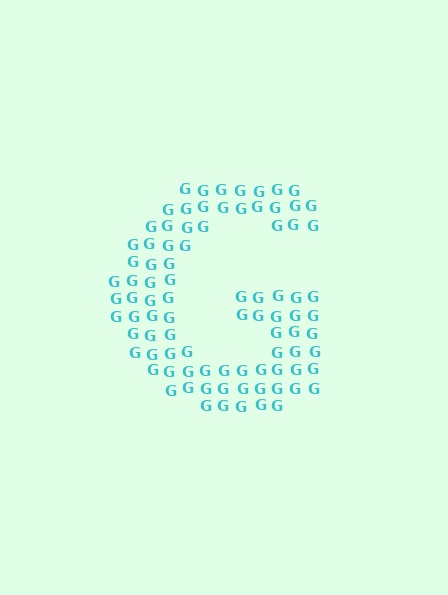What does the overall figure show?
The overall figure shows the letter G.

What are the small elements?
The small elements are letter G's.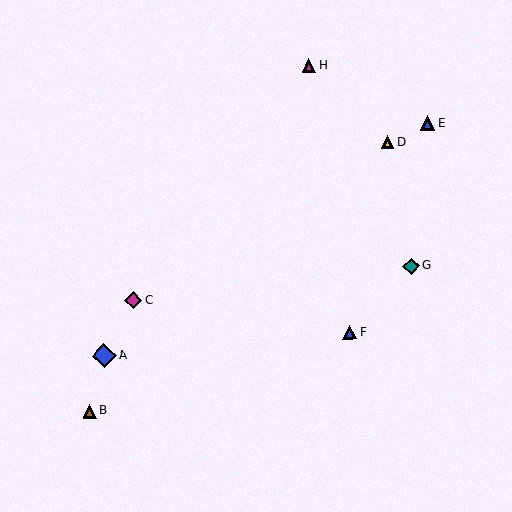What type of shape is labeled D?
Shape D is a yellow triangle.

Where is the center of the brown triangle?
The center of the brown triangle is at (90, 411).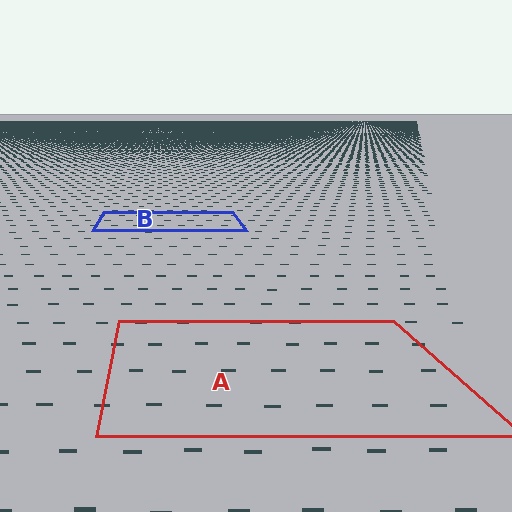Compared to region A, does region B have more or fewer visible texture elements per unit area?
Region B has more texture elements per unit area — they are packed more densely because it is farther away.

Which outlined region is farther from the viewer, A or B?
Region B is farther from the viewer — the texture elements inside it appear smaller and more densely packed.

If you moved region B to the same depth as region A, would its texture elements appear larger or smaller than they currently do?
They would appear larger. At a closer depth, the same texture elements are projected at a bigger on-screen size.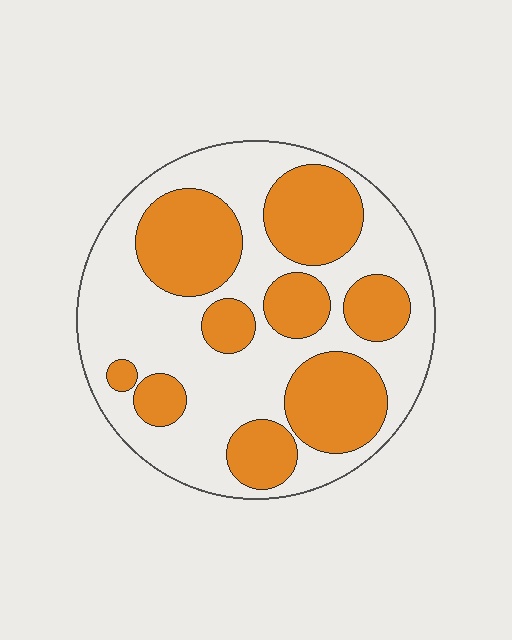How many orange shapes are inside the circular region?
9.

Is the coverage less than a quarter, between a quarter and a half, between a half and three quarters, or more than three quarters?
Between a quarter and a half.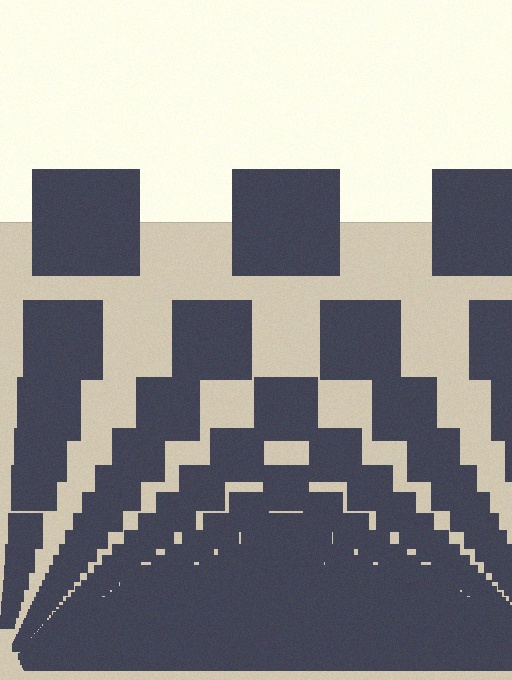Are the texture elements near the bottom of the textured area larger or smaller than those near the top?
Smaller. The gradient is inverted — elements near the bottom are smaller and denser.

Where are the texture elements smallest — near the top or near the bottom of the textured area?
Near the bottom.